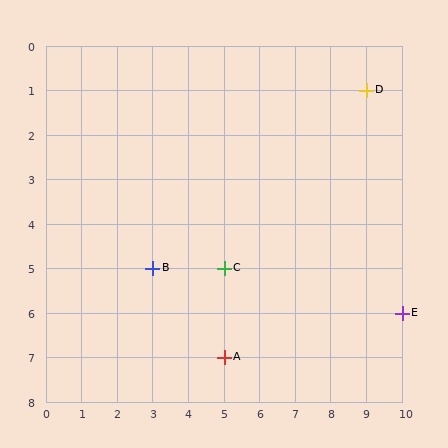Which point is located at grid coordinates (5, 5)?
Point C is at (5, 5).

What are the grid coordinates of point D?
Point D is at grid coordinates (9, 1).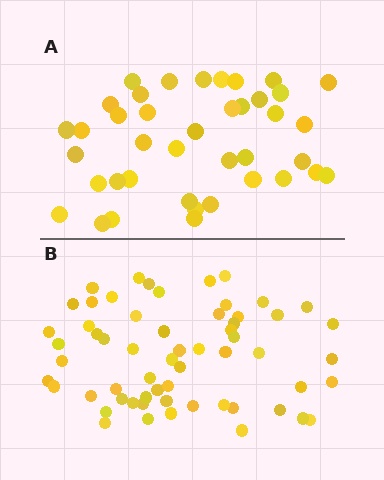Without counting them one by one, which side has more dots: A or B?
Region B (the bottom region) has more dots.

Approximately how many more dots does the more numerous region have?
Region B has approximately 20 more dots than region A.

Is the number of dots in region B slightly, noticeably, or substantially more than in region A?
Region B has substantially more. The ratio is roughly 1.5 to 1.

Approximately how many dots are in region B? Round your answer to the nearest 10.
About 60 dots.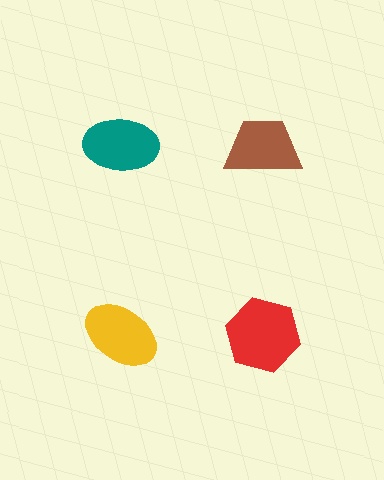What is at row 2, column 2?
A red hexagon.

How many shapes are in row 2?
2 shapes.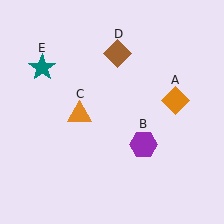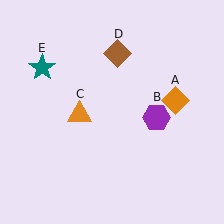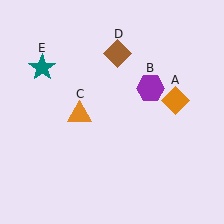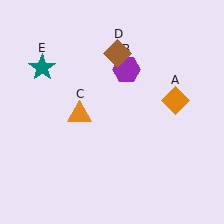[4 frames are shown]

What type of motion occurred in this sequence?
The purple hexagon (object B) rotated counterclockwise around the center of the scene.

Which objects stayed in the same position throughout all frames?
Orange diamond (object A) and orange triangle (object C) and brown diamond (object D) and teal star (object E) remained stationary.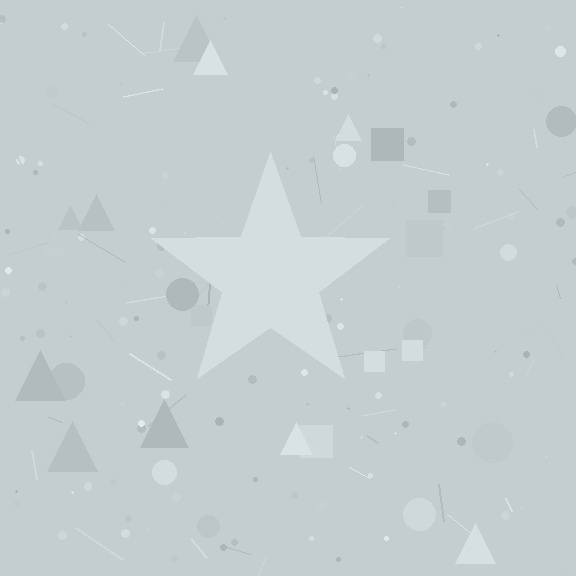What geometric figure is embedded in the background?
A star is embedded in the background.